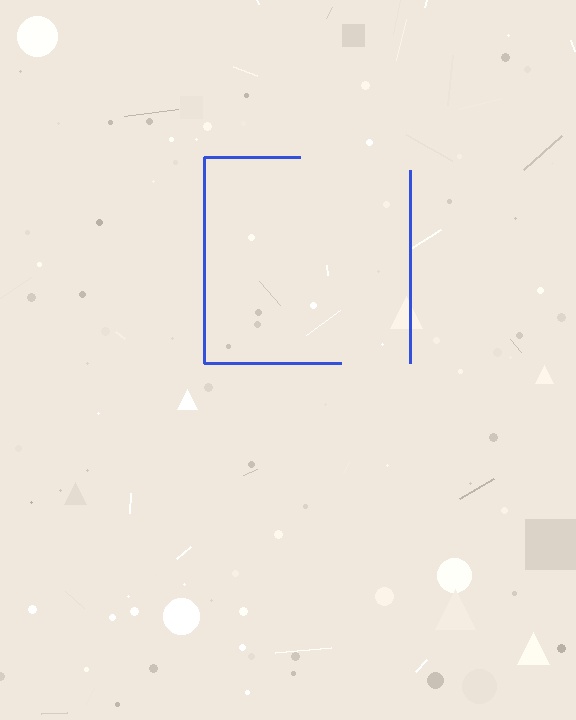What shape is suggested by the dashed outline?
The dashed outline suggests a square.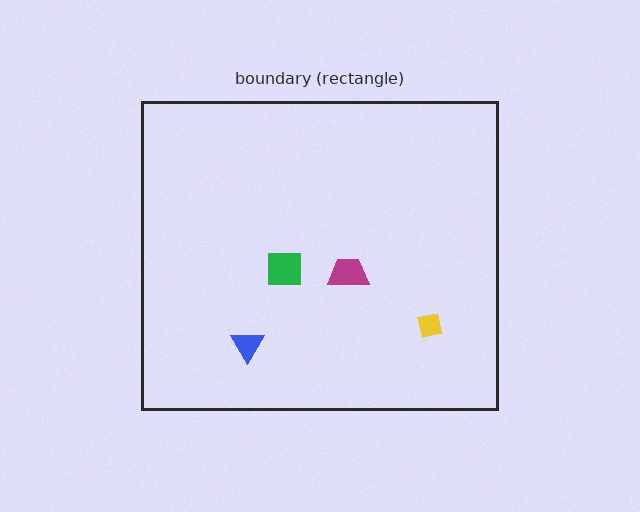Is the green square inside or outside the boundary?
Inside.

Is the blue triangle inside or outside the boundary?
Inside.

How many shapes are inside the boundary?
4 inside, 0 outside.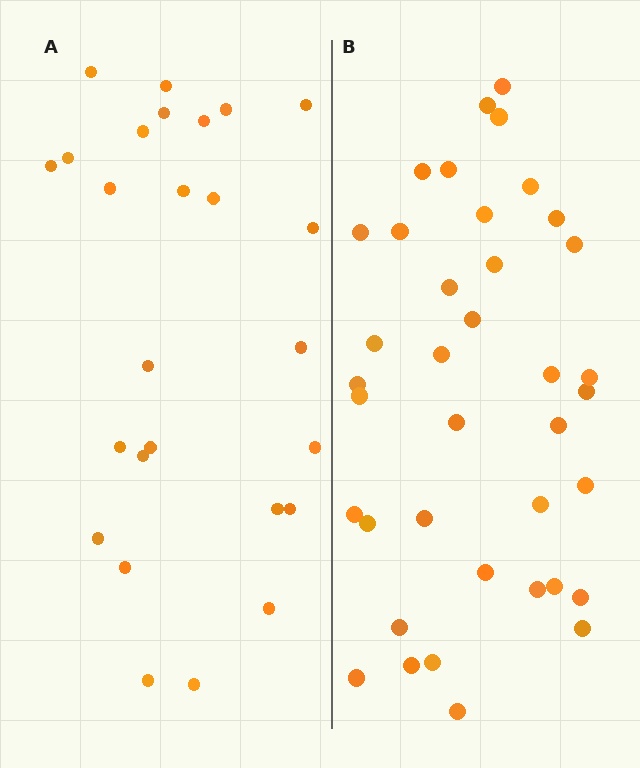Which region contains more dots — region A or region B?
Region B (the right region) has more dots.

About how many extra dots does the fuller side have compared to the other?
Region B has roughly 12 or so more dots than region A.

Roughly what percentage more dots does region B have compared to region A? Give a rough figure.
About 45% more.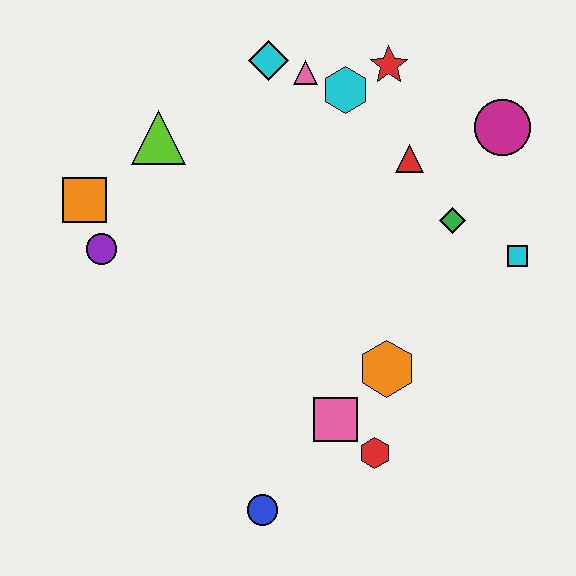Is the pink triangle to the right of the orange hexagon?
No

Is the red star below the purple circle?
No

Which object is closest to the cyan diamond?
The pink triangle is closest to the cyan diamond.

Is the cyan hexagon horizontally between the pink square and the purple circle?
No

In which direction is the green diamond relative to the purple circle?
The green diamond is to the right of the purple circle.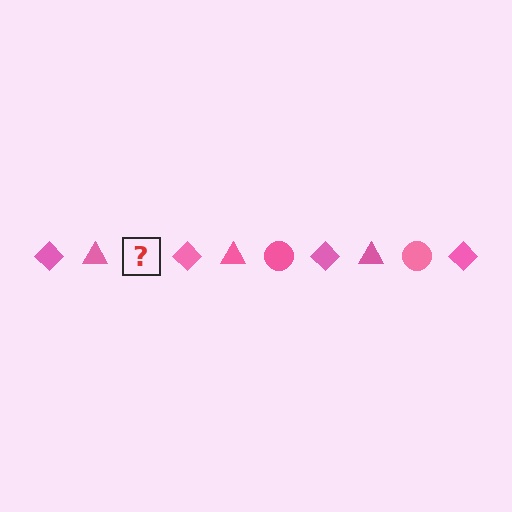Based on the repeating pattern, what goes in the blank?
The blank should be a pink circle.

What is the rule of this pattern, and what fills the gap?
The rule is that the pattern cycles through diamond, triangle, circle shapes in pink. The gap should be filled with a pink circle.